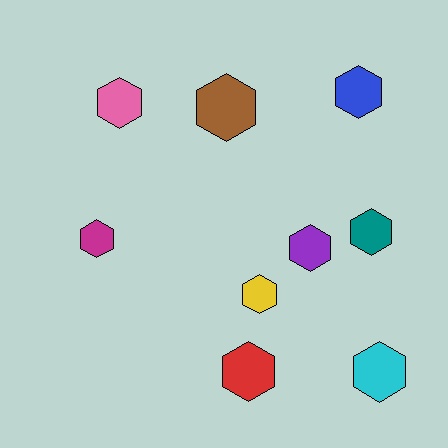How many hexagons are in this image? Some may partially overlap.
There are 9 hexagons.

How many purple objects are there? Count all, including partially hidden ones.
There is 1 purple object.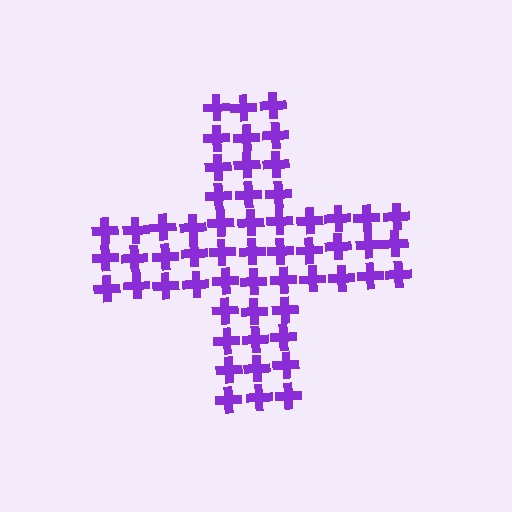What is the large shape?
The large shape is a cross.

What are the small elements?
The small elements are crosses.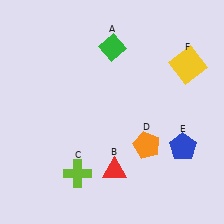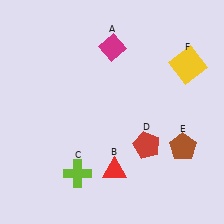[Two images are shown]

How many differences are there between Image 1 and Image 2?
There are 3 differences between the two images.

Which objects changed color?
A changed from green to magenta. D changed from orange to red. E changed from blue to brown.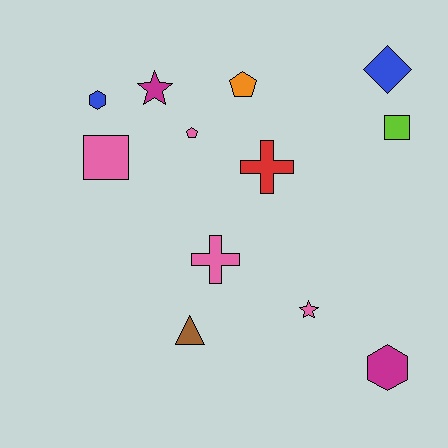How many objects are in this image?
There are 12 objects.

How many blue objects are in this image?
There are 2 blue objects.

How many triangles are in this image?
There is 1 triangle.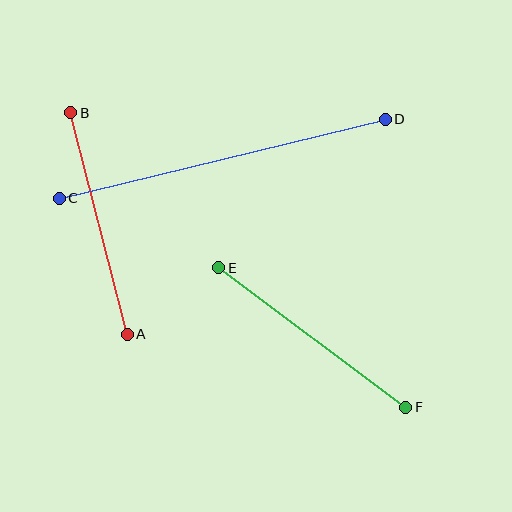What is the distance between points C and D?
The distance is approximately 336 pixels.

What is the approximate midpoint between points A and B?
The midpoint is at approximately (99, 223) pixels.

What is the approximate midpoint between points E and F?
The midpoint is at approximately (312, 337) pixels.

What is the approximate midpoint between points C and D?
The midpoint is at approximately (222, 159) pixels.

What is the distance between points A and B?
The distance is approximately 228 pixels.